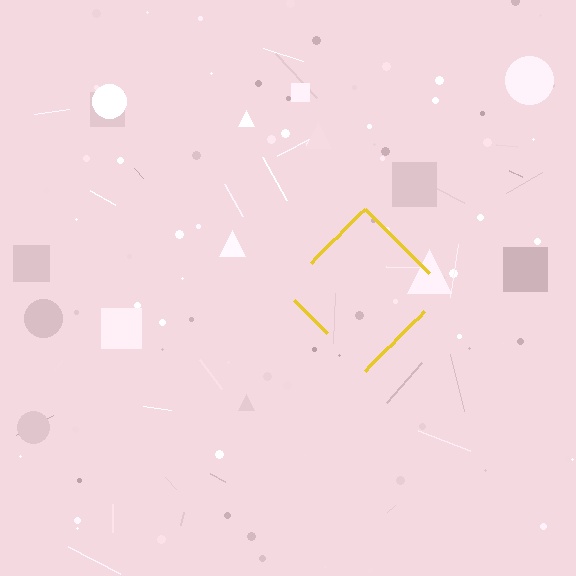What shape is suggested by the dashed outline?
The dashed outline suggests a diamond.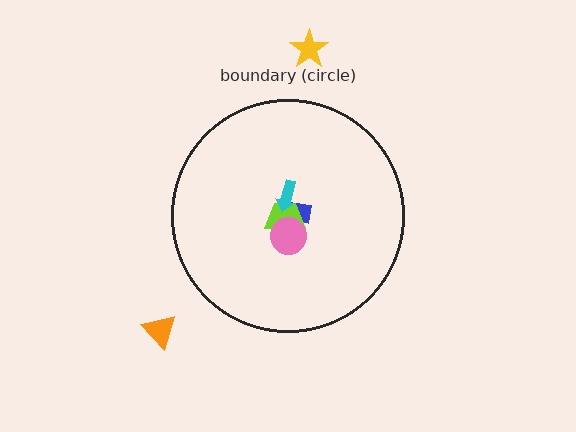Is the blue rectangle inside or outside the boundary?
Inside.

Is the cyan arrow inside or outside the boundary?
Inside.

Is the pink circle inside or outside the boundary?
Inside.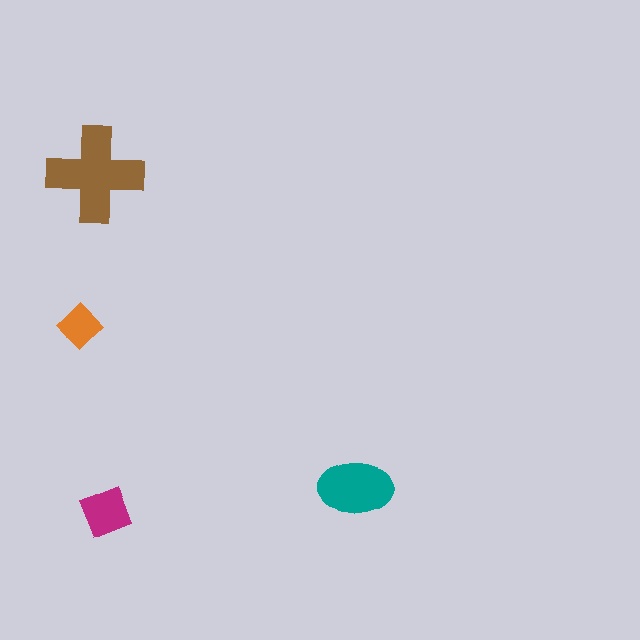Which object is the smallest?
The orange diamond.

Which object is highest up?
The brown cross is topmost.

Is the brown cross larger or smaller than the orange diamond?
Larger.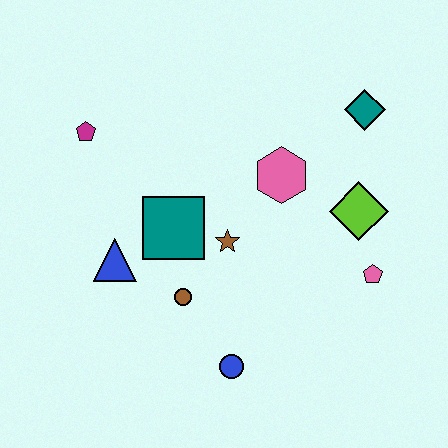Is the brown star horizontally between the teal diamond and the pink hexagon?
No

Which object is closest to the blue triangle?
The teal square is closest to the blue triangle.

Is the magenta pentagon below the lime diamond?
No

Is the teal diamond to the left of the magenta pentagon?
No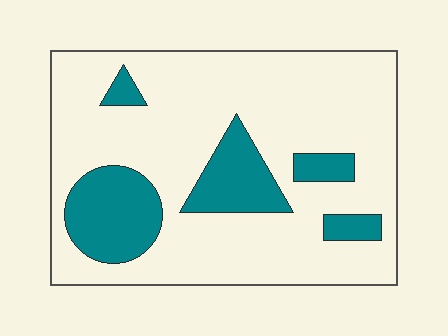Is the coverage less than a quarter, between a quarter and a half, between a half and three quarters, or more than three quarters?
Less than a quarter.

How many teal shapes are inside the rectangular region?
5.